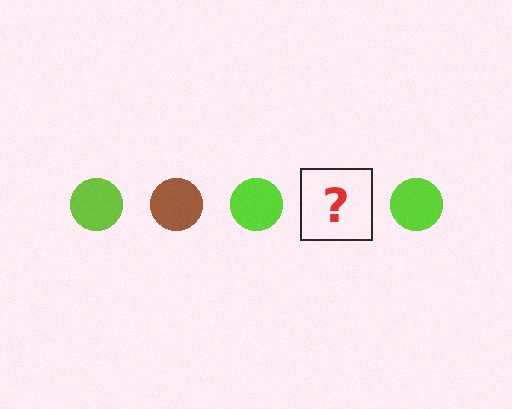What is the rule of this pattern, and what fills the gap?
The rule is that the pattern cycles through lime, brown circles. The gap should be filled with a brown circle.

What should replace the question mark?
The question mark should be replaced with a brown circle.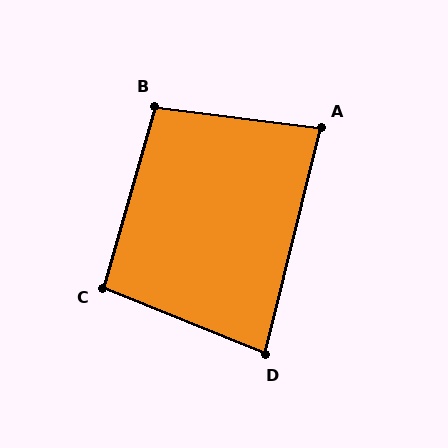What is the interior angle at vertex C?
Approximately 97 degrees (obtuse).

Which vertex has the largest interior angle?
B, at approximately 99 degrees.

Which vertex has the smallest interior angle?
D, at approximately 81 degrees.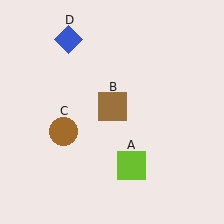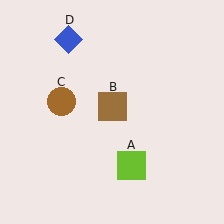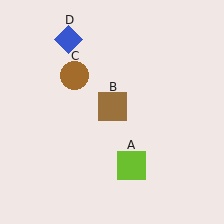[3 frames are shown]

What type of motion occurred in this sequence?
The brown circle (object C) rotated clockwise around the center of the scene.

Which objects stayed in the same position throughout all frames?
Lime square (object A) and brown square (object B) and blue diamond (object D) remained stationary.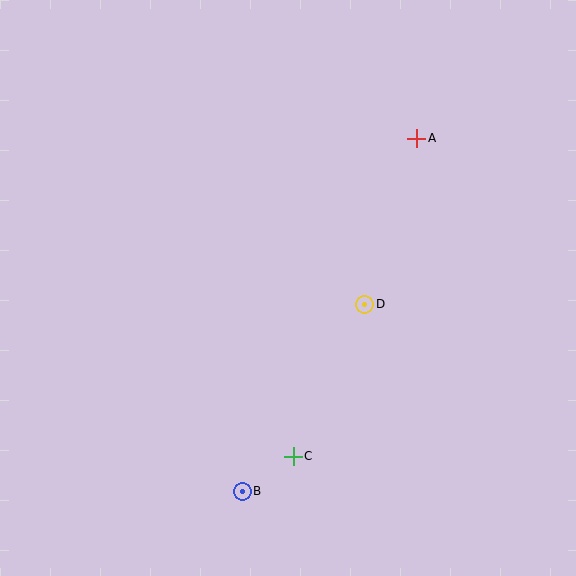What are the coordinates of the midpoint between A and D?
The midpoint between A and D is at (391, 221).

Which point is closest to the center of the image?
Point D at (365, 304) is closest to the center.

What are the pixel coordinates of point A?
Point A is at (417, 138).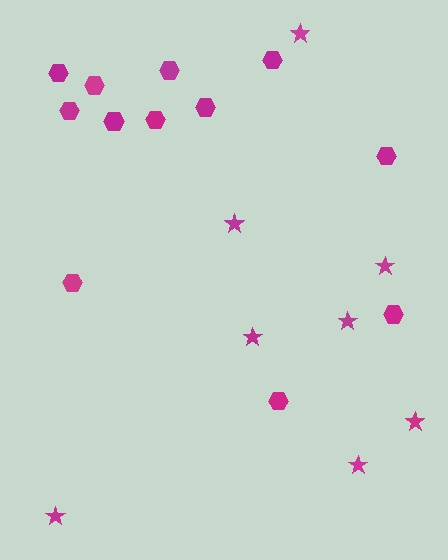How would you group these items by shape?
There are 2 groups: one group of hexagons (12) and one group of stars (8).